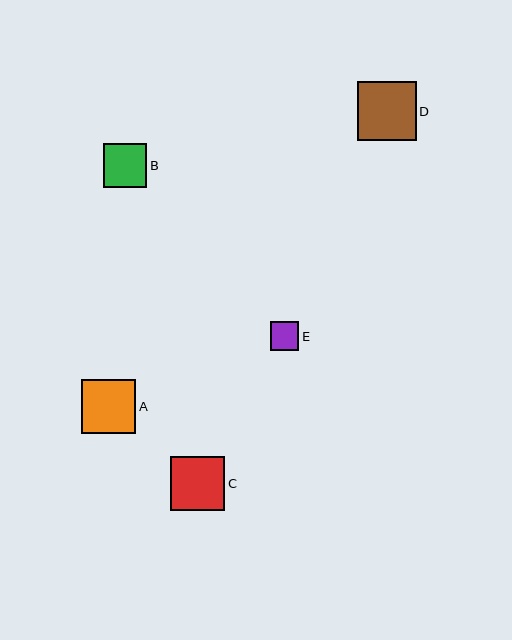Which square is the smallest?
Square E is the smallest with a size of approximately 28 pixels.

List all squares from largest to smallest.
From largest to smallest: D, A, C, B, E.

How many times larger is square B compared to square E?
Square B is approximately 1.5 times the size of square E.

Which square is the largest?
Square D is the largest with a size of approximately 59 pixels.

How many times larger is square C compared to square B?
Square C is approximately 1.2 times the size of square B.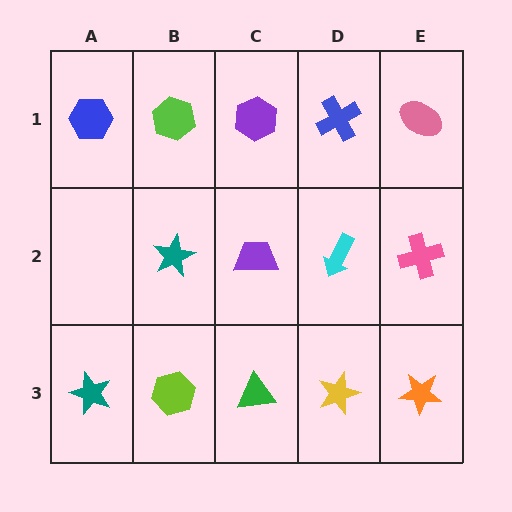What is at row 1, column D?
A blue cross.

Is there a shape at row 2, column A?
No, that cell is empty.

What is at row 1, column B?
A lime hexagon.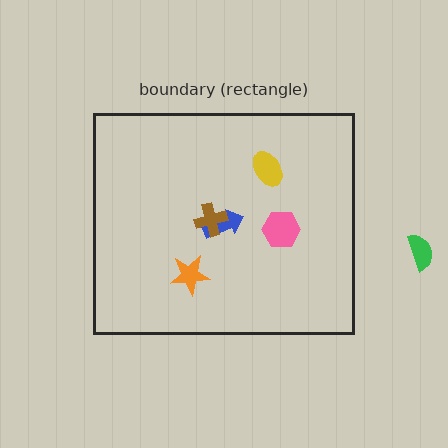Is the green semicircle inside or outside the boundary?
Outside.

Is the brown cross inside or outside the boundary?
Inside.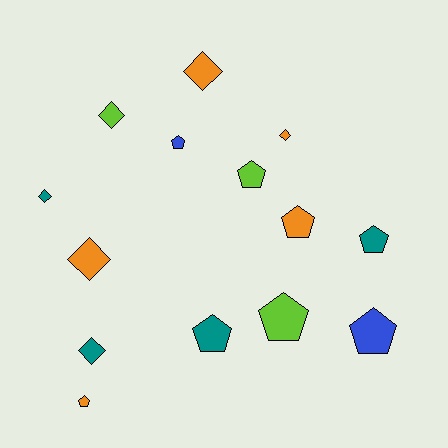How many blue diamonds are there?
There are no blue diamonds.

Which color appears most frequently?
Orange, with 5 objects.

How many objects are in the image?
There are 14 objects.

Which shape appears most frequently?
Pentagon, with 8 objects.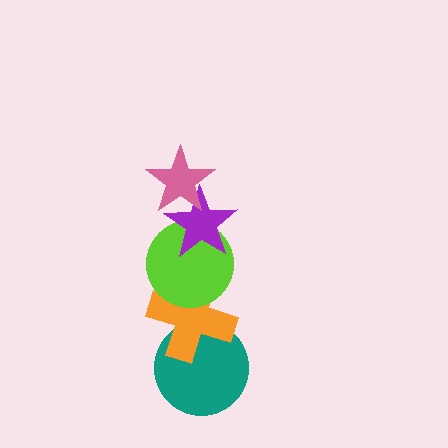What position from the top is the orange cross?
The orange cross is 4th from the top.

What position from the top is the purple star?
The purple star is 2nd from the top.